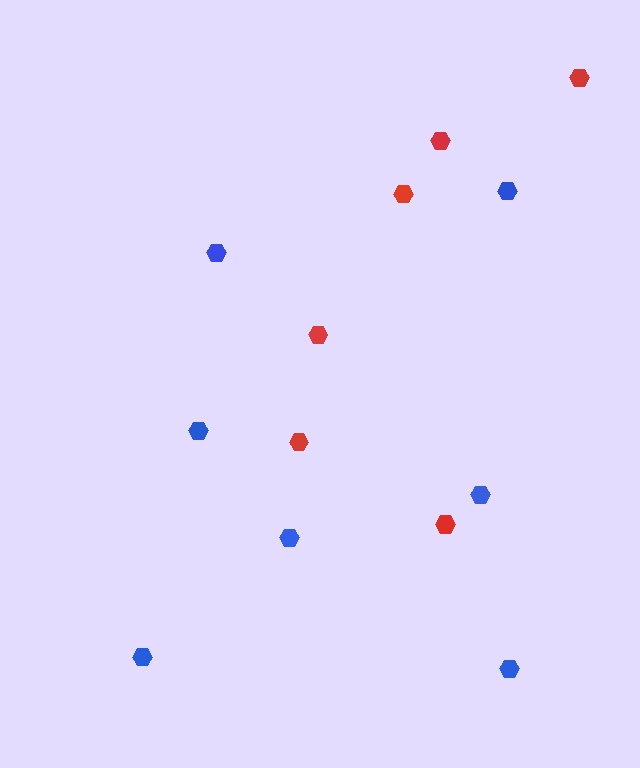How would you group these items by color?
There are 2 groups: one group of blue hexagons (7) and one group of red hexagons (6).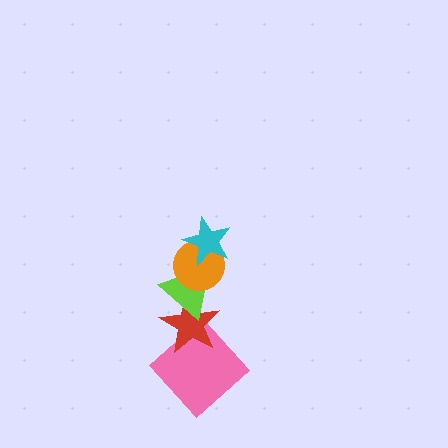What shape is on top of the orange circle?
The cyan star is on top of the orange circle.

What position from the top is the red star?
The red star is 4th from the top.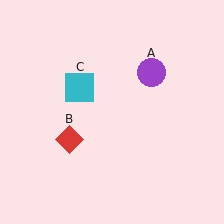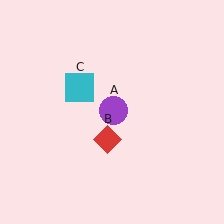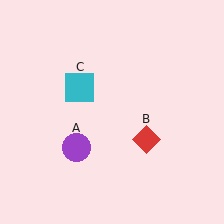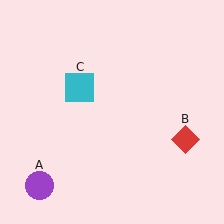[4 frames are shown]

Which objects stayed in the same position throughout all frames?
Cyan square (object C) remained stationary.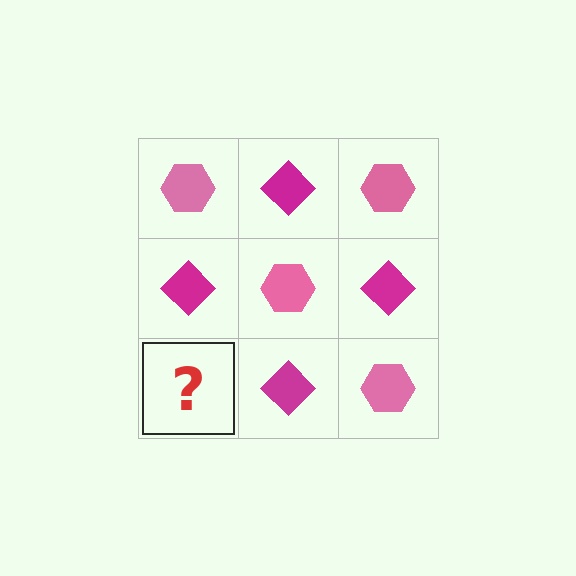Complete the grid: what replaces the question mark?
The question mark should be replaced with a pink hexagon.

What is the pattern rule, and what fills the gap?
The rule is that it alternates pink hexagon and magenta diamond in a checkerboard pattern. The gap should be filled with a pink hexagon.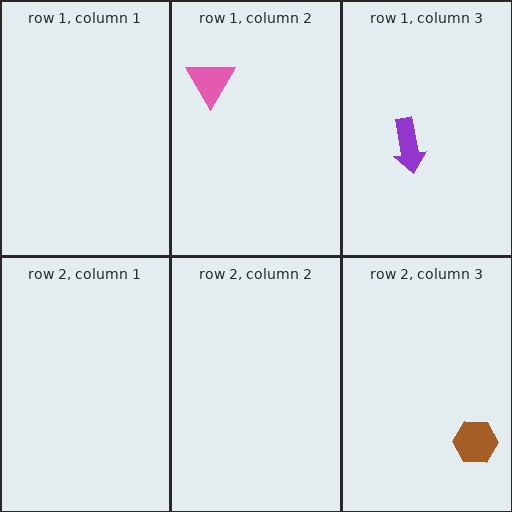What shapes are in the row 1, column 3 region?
The purple arrow.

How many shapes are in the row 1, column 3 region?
1.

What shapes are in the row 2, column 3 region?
The brown hexagon.